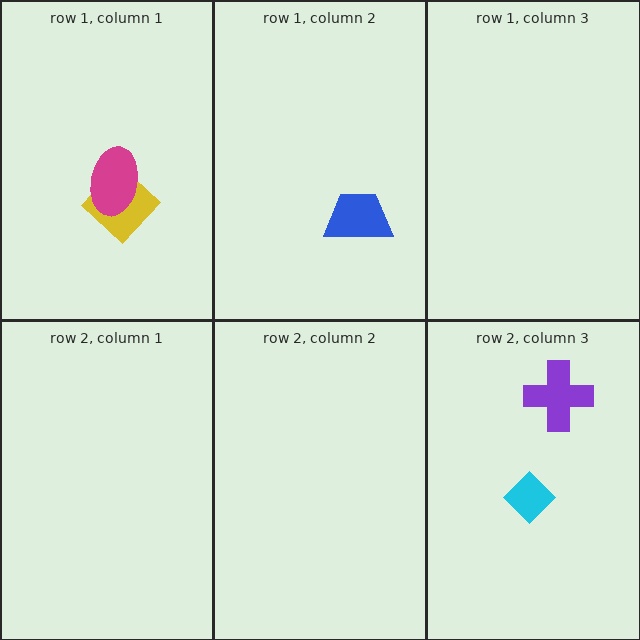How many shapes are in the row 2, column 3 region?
2.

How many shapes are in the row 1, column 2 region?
1.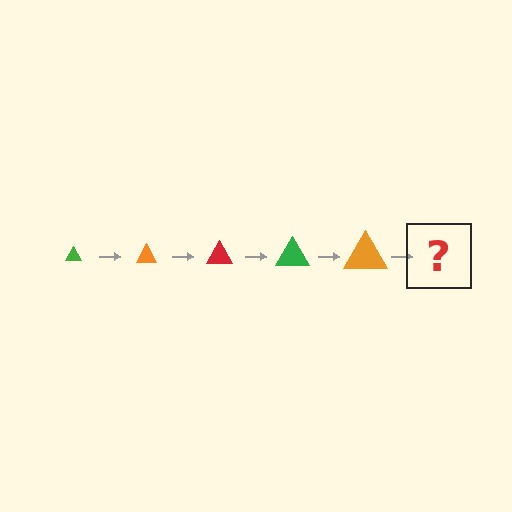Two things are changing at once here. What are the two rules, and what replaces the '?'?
The two rules are that the triangle grows larger each step and the color cycles through green, orange, and red. The '?' should be a red triangle, larger than the previous one.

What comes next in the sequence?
The next element should be a red triangle, larger than the previous one.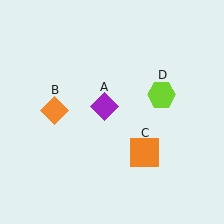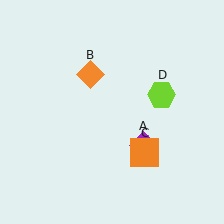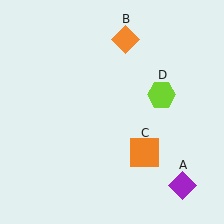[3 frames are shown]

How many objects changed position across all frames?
2 objects changed position: purple diamond (object A), orange diamond (object B).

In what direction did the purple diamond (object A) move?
The purple diamond (object A) moved down and to the right.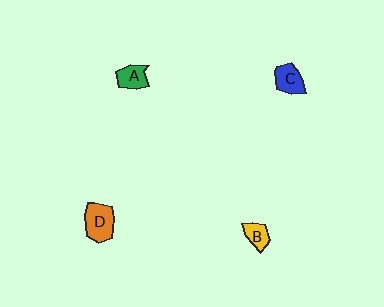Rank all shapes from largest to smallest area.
From largest to smallest: D (orange), C (blue), A (green), B (yellow).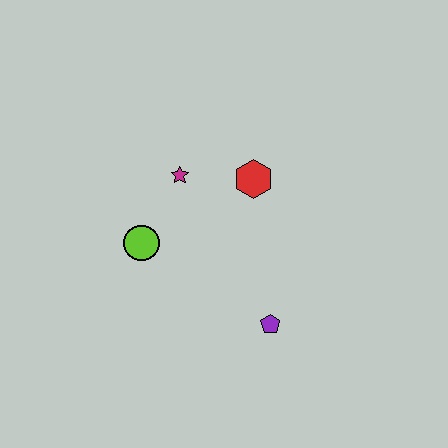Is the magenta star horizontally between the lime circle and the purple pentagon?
Yes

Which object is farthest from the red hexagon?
The purple pentagon is farthest from the red hexagon.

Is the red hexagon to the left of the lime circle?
No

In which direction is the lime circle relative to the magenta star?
The lime circle is below the magenta star.